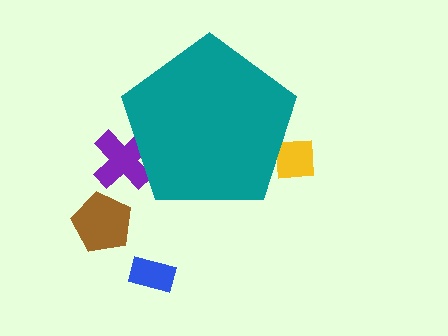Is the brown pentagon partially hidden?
No, the brown pentagon is fully visible.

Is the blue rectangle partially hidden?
No, the blue rectangle is fully visible.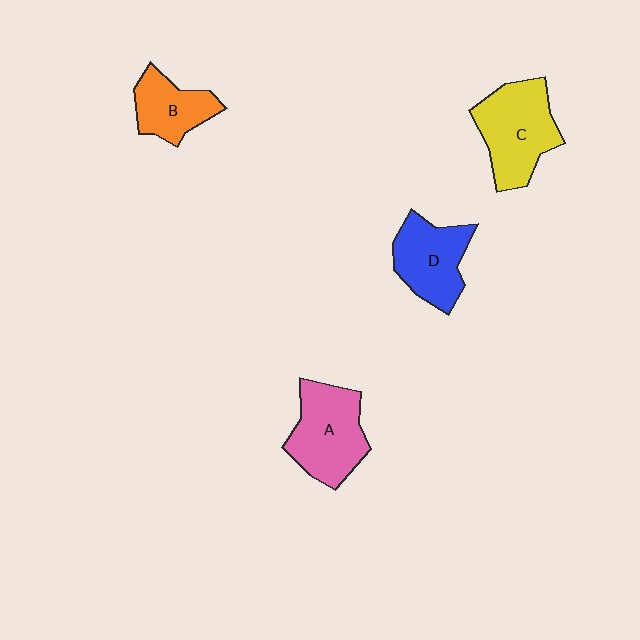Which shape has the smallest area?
Shape B (orange).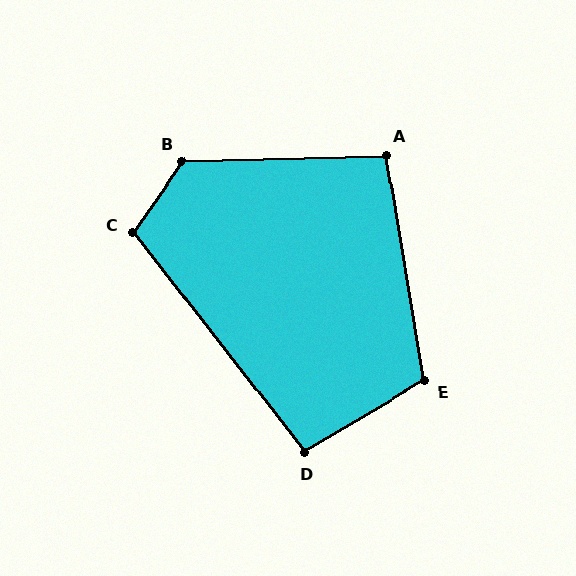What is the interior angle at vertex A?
Approximately 98 degrees (obtuse).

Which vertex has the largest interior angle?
B, at approximately 126 degrees.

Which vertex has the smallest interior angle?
D, at approximately 97 degrees.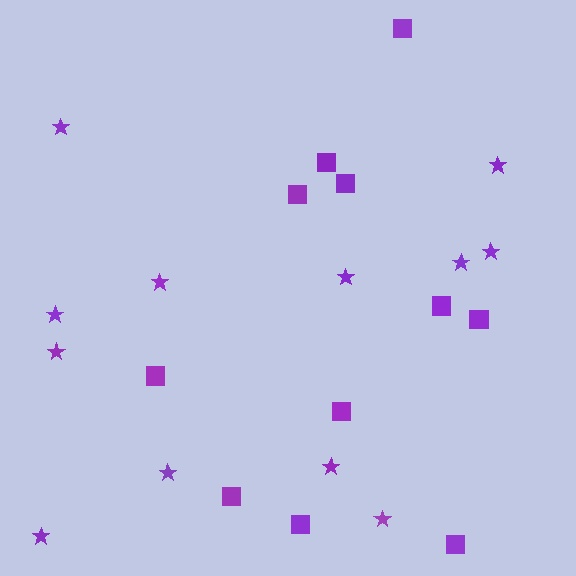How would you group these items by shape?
There are 2 groups: one group of stars (12) and one group of squares (11).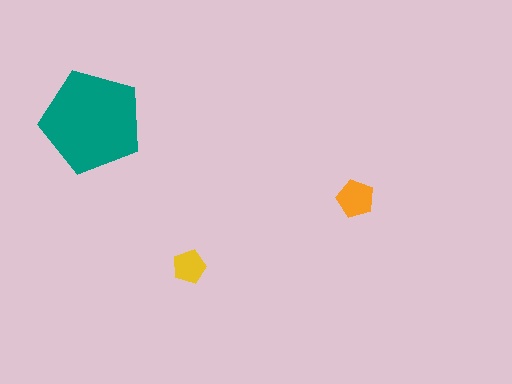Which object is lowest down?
The yellow pentagon is bottommost.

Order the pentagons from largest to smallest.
the teal one, the orange one, the yellow one.